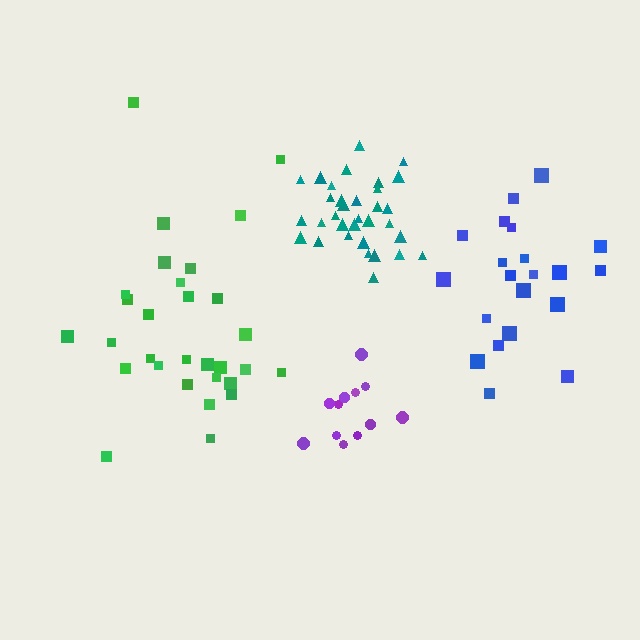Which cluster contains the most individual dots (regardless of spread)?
Teal (33).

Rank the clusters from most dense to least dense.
teal, blue, purple, green.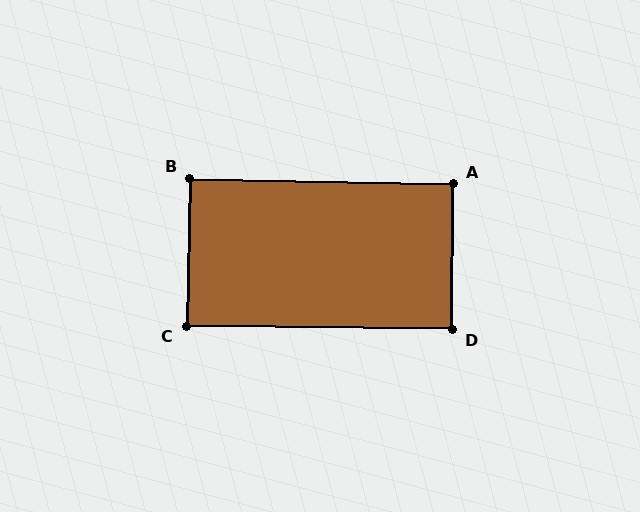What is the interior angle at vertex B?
Approximately 90 degrees (approximately right).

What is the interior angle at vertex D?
Approximately 90 degrees (approximately right).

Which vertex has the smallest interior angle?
C, at approximately 89 degrees.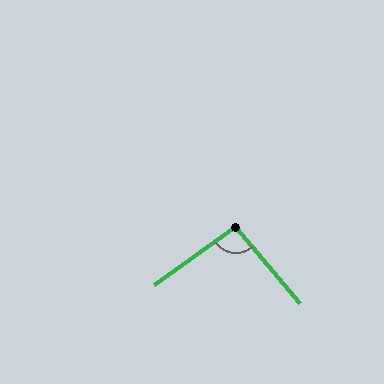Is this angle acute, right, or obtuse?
It is approximately a right angle.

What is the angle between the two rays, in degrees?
Approximately 94 degrees.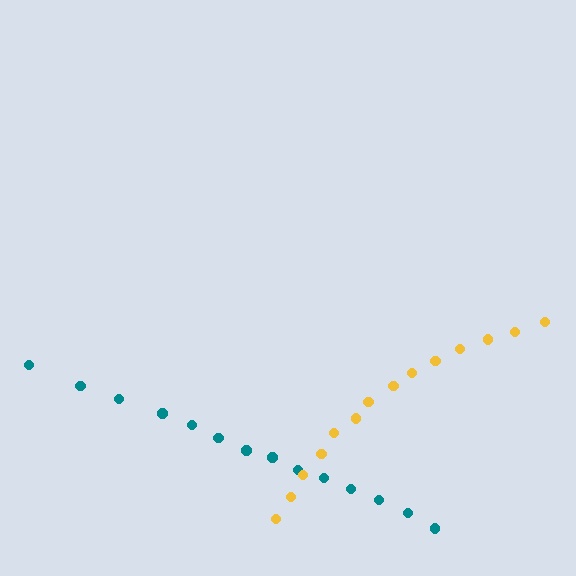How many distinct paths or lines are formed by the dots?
There are 2 distinct paths.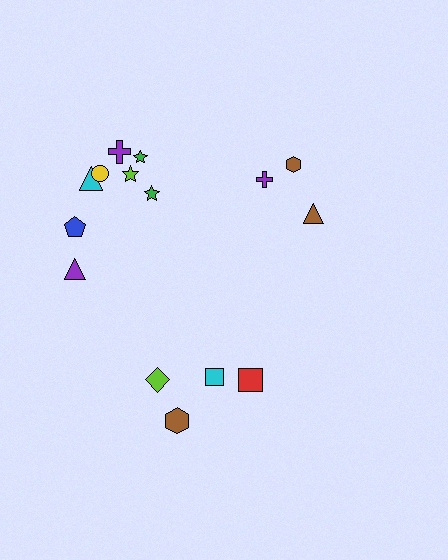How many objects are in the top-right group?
There are 3 objects.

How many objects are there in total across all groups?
There are 15 objects.